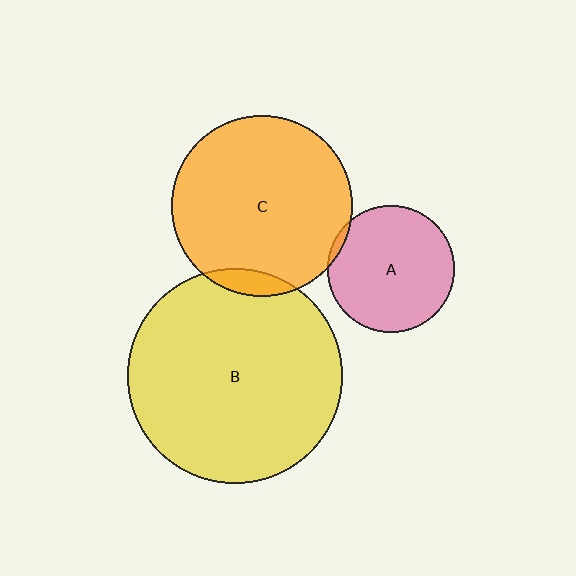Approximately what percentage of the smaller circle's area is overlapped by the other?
Approximately 5%.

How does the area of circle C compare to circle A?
Approximately 2.0 times.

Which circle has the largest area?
Circle B (yellow).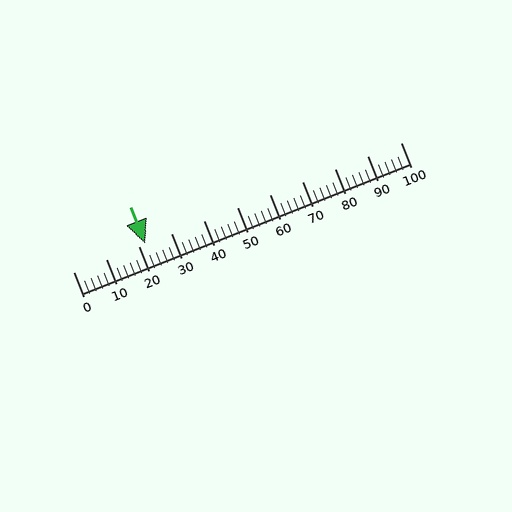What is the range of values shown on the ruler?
The ruler shows values from 0 to 100.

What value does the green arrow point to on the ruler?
The green arrow points to approximately 22.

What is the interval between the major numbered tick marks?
The major tick marks are spaced 10 units apart.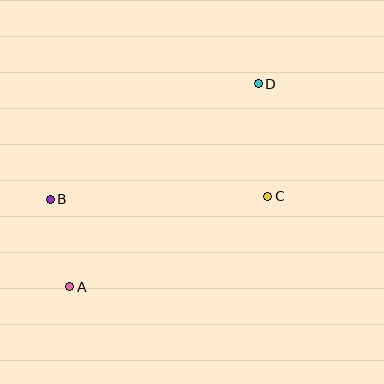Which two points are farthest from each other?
Points A and D are farthest from each other.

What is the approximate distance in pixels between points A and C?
The distance between A and C is approximately 218 pixels.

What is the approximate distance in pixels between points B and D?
The distance between B and D is approximately 238 pixels.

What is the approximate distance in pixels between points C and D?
The distance between C and D is approximately 113 pixels.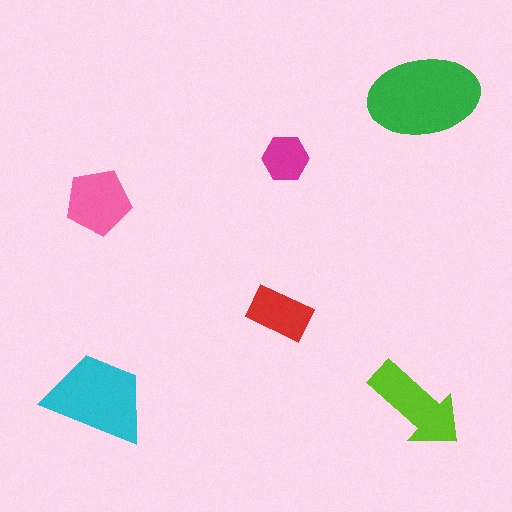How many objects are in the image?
There are 6 objects in the image.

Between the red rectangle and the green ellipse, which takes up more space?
The green ellipse.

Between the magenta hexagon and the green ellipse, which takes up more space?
The green ellipse.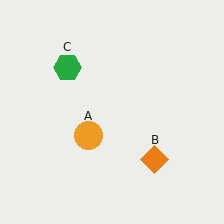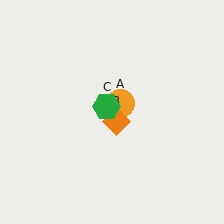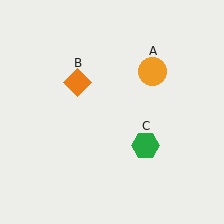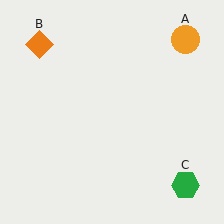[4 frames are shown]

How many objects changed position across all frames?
3 objects changed position: orange circle (object A), orange diamond (object B), green hexagon (object C).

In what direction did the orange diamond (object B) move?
The orange diamond (object B) moved up and to the left.